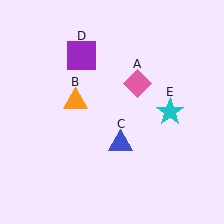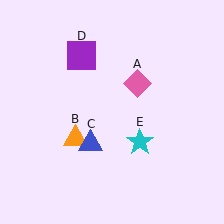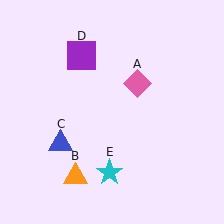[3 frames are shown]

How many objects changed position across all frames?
3 objects changed position: orange triangle (object B), blue triangle (object C), cyan star (object E).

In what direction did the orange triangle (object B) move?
The orange triangle (object B) moved down.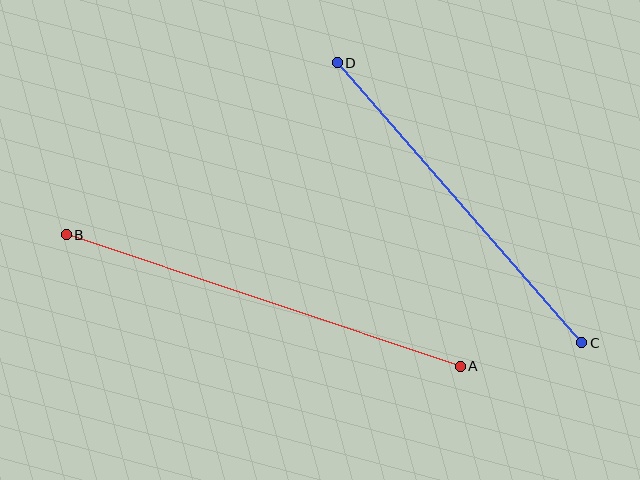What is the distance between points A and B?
The distance is approximately 416 pixels.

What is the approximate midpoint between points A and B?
The midpoint is at approximately (263, 301) pixels.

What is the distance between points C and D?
The distance is approximately 372 pixels.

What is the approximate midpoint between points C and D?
The midpoint is at approximately (459, 203) pixels.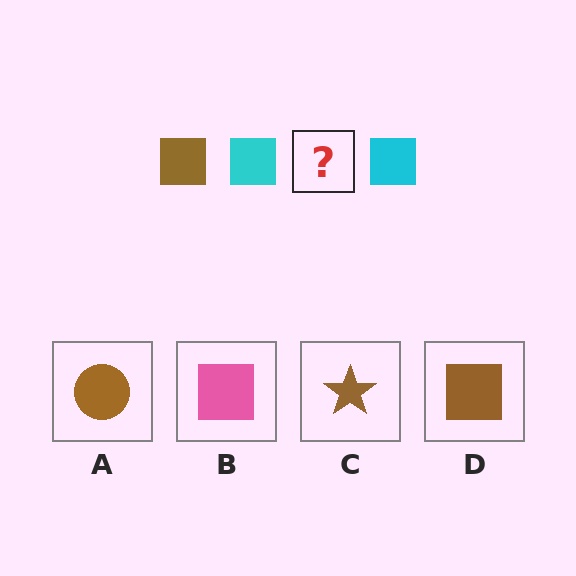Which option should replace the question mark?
Option D.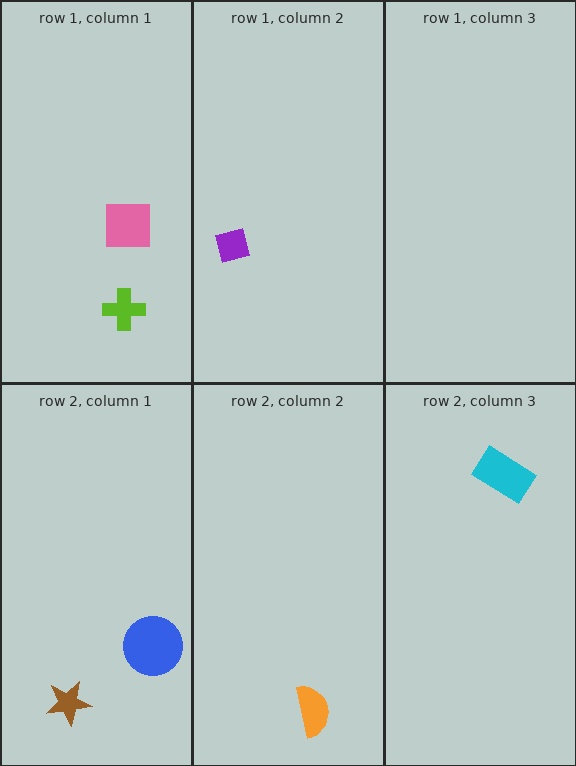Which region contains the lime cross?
The row 1, column 1 region.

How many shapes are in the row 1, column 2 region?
1.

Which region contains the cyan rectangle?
The row 2, column 3 region.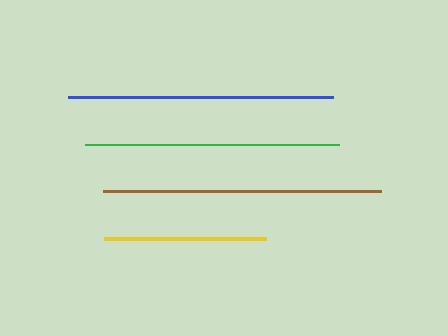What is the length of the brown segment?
The brown segment is approximately 278 pixels long.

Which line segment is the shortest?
The yellow line is the shortest at approximately 162 pixels.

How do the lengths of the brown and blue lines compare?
The brown and blue lines are approximately the same length.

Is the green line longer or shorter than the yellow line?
The green line is longer than the yellow line.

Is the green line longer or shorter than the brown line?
The brown line is longer than the green line.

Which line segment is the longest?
The brown line is the longest at approximately 278 pixels.